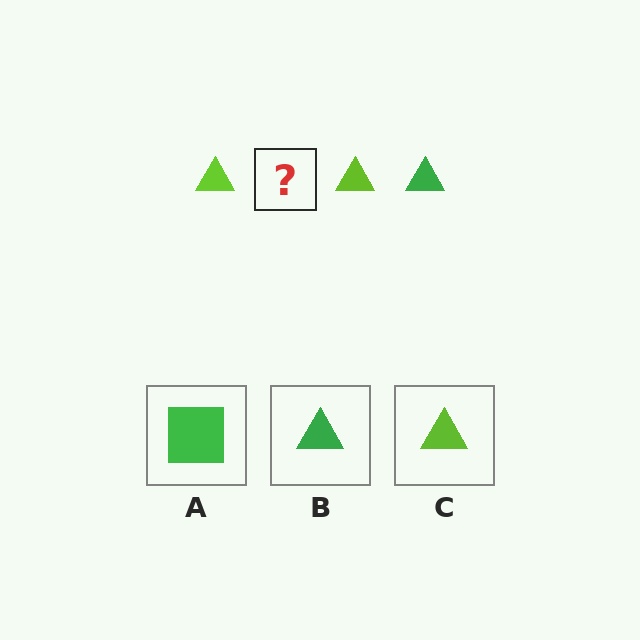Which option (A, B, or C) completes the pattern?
B.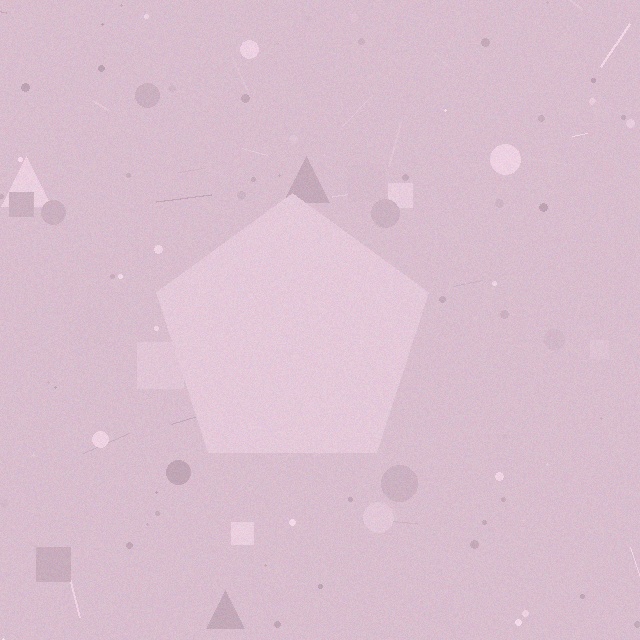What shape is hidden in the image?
A pentagon is hidden in the image.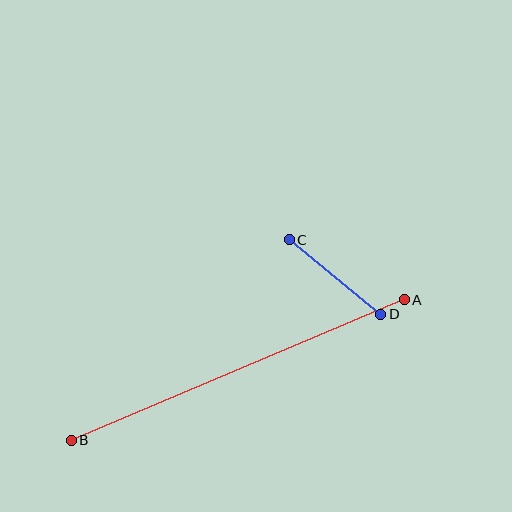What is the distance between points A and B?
The distance is approximately 361 pixels.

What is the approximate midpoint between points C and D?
The midpoint is at approximately (335, 277) pixels.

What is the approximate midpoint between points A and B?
The midpoint is at approximately (238, 370) pixels.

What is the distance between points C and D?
The distance is approximately 118 pixels.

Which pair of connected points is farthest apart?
Points A and B are farthest apart.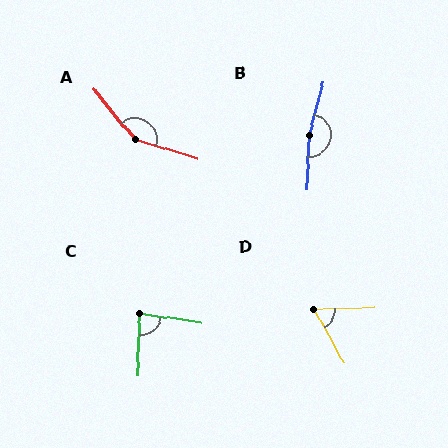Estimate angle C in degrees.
Approximately 83 degrees.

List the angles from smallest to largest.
D (63°), C (83°), A (146°), B (167°).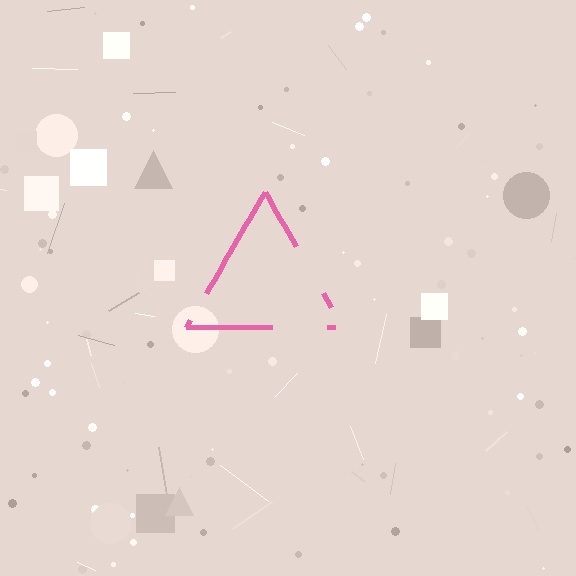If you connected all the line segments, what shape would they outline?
They would outline a triangle.